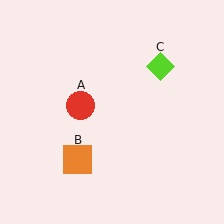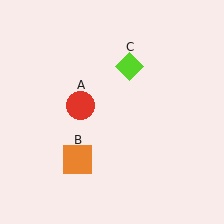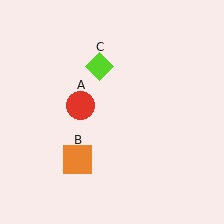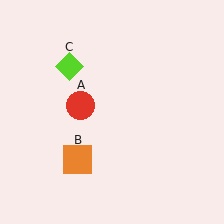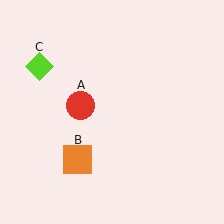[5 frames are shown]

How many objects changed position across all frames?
1 object changed position: lime diamond (object C).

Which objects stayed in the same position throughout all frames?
Red circle (object A) and orange square (object B) remained stationary.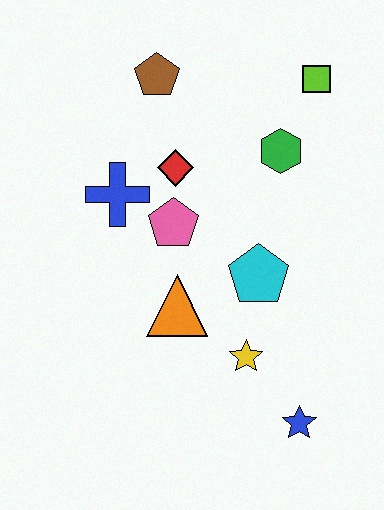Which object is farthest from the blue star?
The brown pentagon is farthest from the blue star.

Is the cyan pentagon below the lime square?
Yes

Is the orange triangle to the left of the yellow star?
Yes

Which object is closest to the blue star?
The yellow star is closest to the blue star.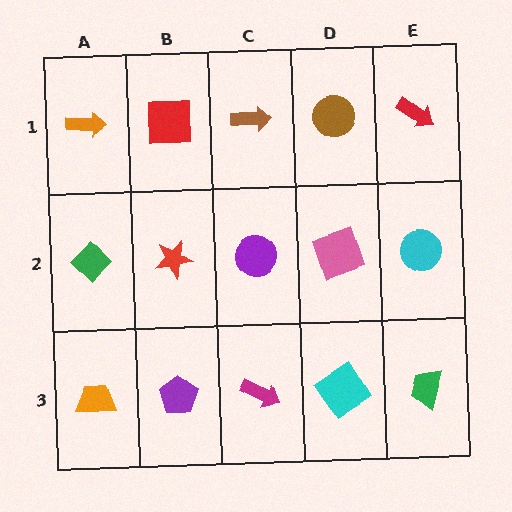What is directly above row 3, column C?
A purple circle.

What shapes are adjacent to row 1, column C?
A purple circle (row 2, column C), a red square (row 1, column B), a brown circle (row 1, column D).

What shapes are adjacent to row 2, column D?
A brown circle (row 1, column D), a cyan diamond (row 3, column D), a purple circle (row 2, column C), a cyan circle (row 2, column E).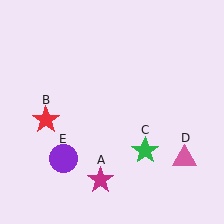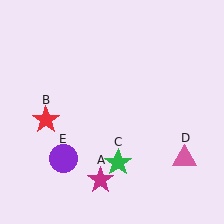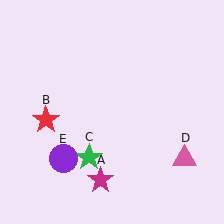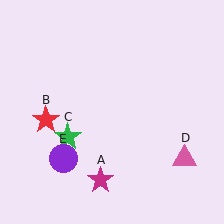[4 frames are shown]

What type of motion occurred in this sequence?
The green star (object C) rotated clockwise around the center of the scene.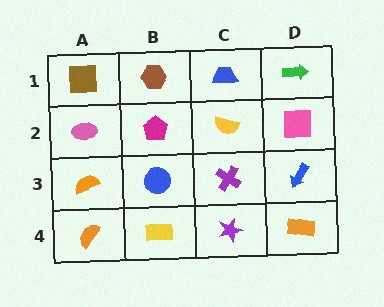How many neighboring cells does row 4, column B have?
3.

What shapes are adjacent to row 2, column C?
A blue trapezoid (row 1, column C), a purple cross (row 3, column C), a magenta pentagon (row 2, column B), a pink square (row 2, column D).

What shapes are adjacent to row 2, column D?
A green arrow (row 1, column D), a blue arrow (row 3, column D), a yellow semicircle (row 2, column C).